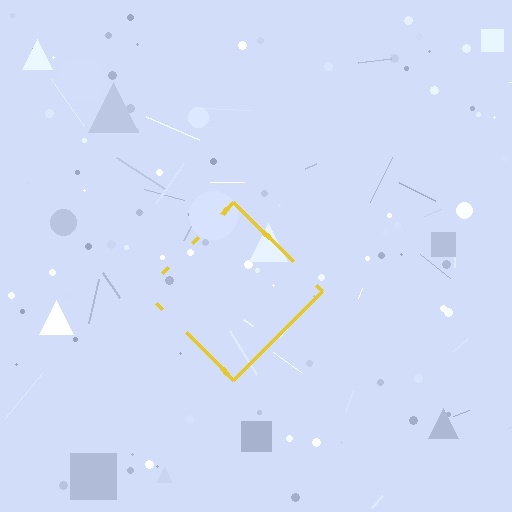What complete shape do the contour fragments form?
The contour fragments form a diamond.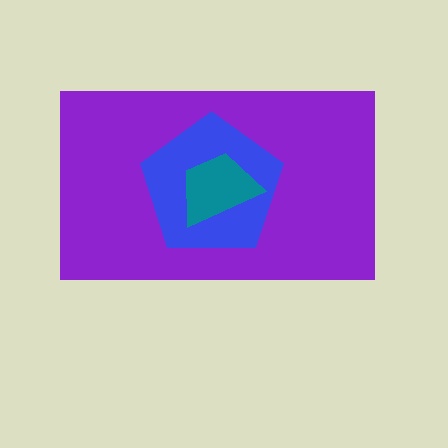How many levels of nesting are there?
3.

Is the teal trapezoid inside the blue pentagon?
Yes.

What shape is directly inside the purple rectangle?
The blue pentagon.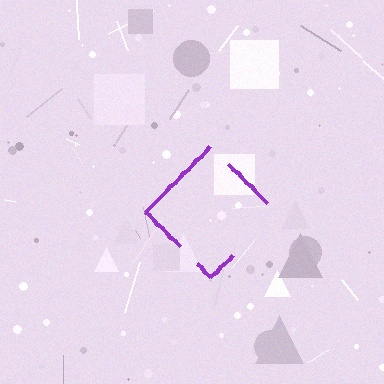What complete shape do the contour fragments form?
The contour fragments form a diamond.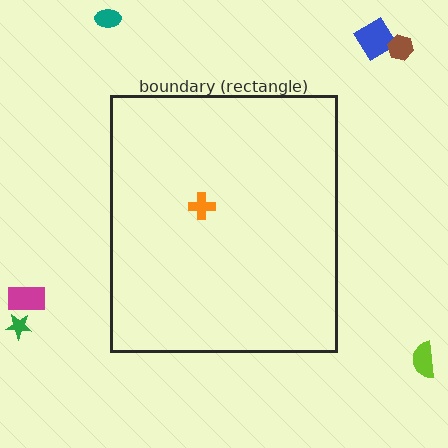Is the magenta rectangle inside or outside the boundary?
Outside.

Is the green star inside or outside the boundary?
Outside.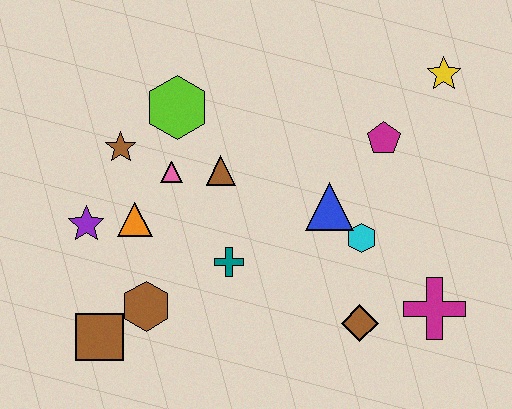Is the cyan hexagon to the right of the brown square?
Yes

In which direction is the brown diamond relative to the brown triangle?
The brown diamond is below the brown triangle.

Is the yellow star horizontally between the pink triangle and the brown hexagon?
No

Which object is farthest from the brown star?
The magenta cross is farthest from the brown star.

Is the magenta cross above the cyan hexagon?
No